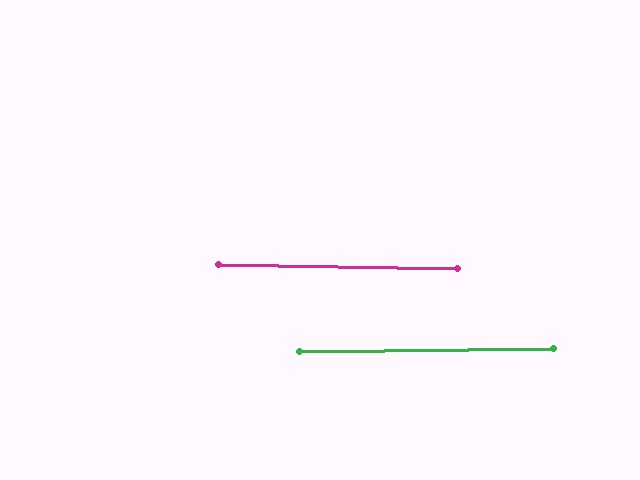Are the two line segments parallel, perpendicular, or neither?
Parallel — their directions differ by only 1.4°.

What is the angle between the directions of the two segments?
Approximately 1 degree.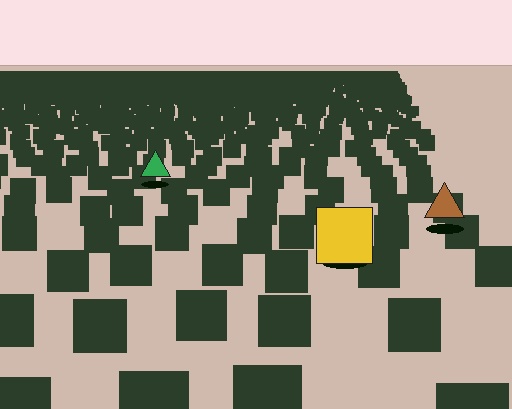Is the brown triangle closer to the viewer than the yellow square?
No. The yellow square is closer — you can tell from the texture gradient: the ground texture is coarser near it.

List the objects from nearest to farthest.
From nearest to farthest: the yellow square, the brown triangle, the green triangle.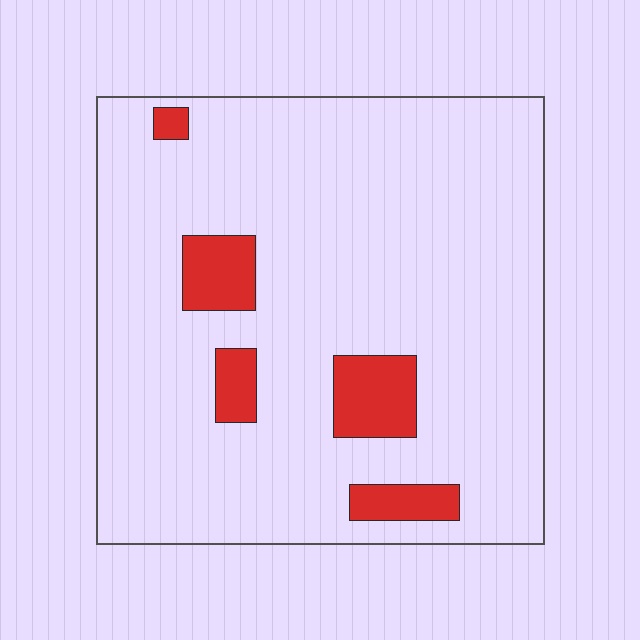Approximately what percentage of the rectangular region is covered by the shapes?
Approximately 10%.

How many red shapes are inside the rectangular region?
5.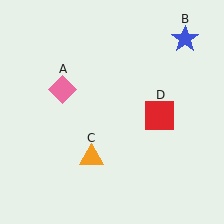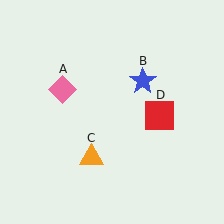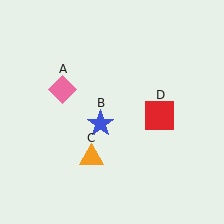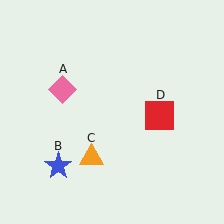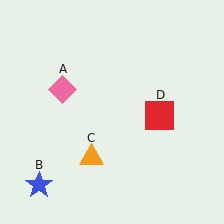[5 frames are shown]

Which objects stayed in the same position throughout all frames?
Pink diamond (object A) and orange triangle (object C) and red square (object D) remained stationary.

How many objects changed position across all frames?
1 object changed position: blue star (object B).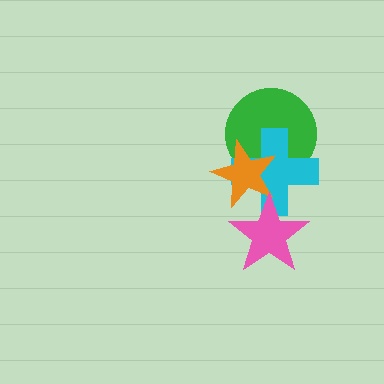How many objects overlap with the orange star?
3 objects overlap with the orange star.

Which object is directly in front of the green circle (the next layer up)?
The cyan cross is directly in front of the green circle.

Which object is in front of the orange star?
The pink star is in front of the orange star.